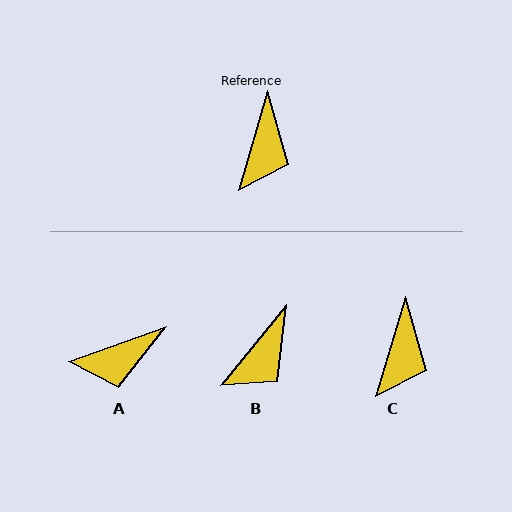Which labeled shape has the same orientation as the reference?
C.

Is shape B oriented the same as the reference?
No, it is off by about 22 degrees.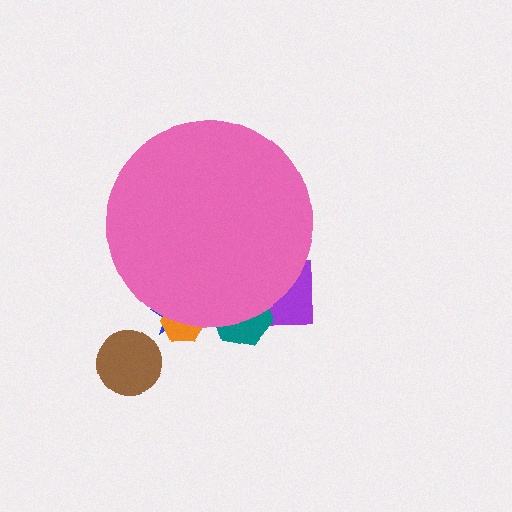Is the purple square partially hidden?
Yes, the purple square is partially hidden behind the pink circle.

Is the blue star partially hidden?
Yes, the blue star is partially hidden behind the pink circle.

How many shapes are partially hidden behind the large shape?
4 shapes are partially hidden.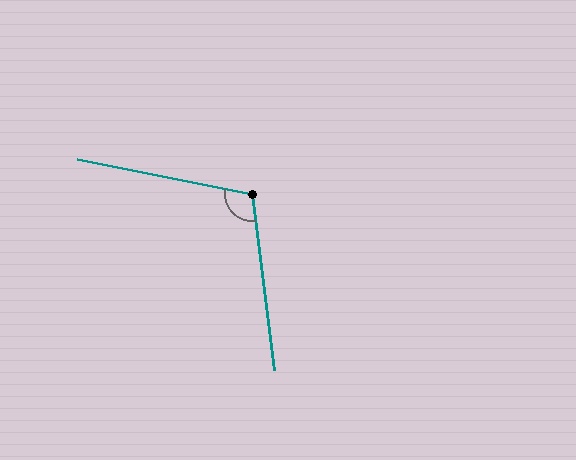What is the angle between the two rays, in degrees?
Approximately 108 degrees.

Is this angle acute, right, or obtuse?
It is obtuse.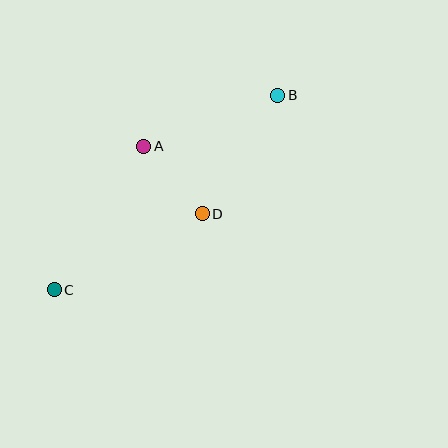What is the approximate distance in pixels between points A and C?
The distance between A and C is approximately 170 pixels.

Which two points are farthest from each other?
Points B and C are farthest from each other.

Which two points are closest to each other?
Points A and D are closest to each other.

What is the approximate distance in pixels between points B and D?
The distance between B and D is approximately 140 pixels.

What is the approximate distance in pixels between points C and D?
The distance between C and D is approximately 167 pixels.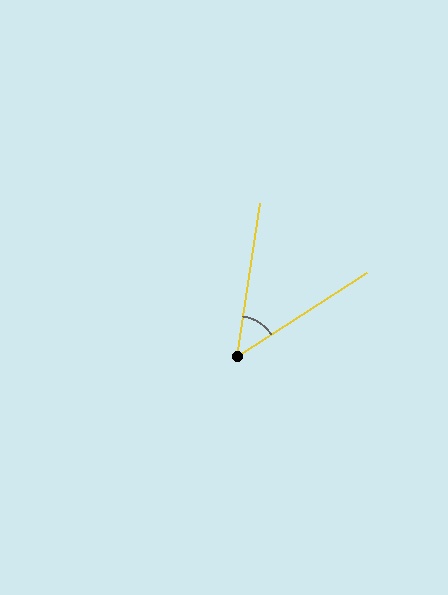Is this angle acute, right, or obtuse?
It is acute.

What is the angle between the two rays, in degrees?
Approximately 48 degrees.